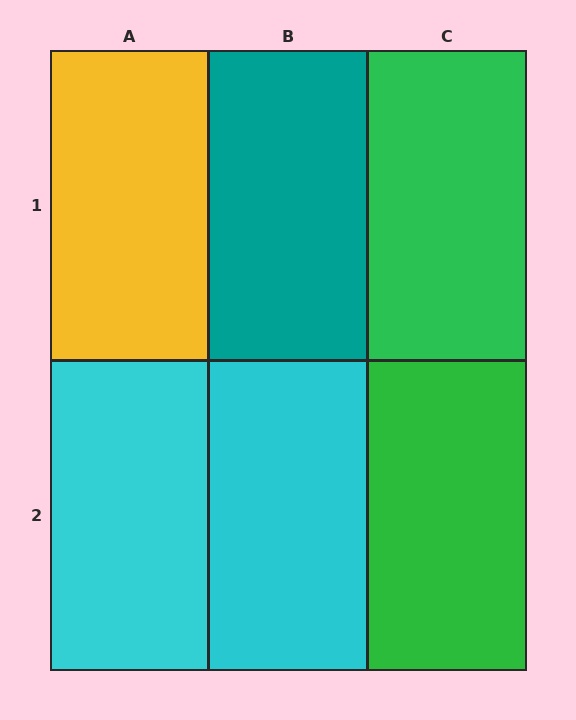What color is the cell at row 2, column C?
Green.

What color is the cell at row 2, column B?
Cyan.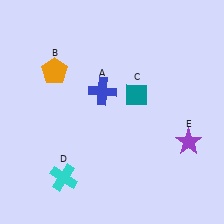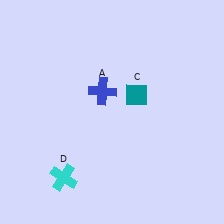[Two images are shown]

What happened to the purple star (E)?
The purple star (E) was removed in Image 2. It was in the bottom-right area of Image 1.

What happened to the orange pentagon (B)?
The orange pentagon (B) was removed in Image 2. It was in the top-left area of Image 1.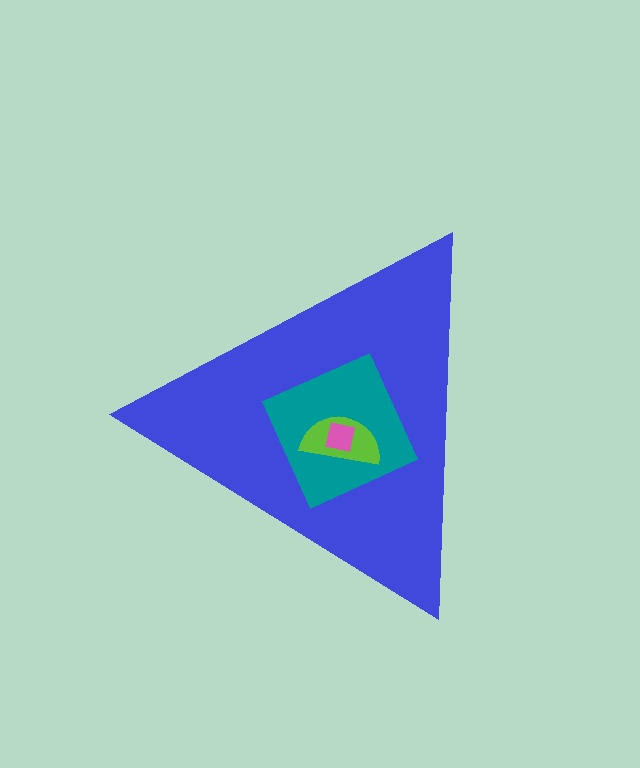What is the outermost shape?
The blue triangle.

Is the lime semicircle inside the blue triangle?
Yes.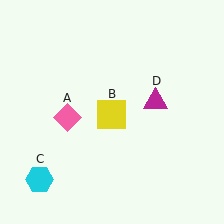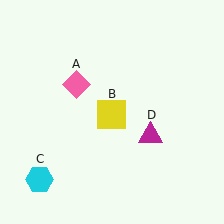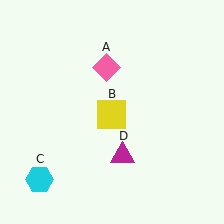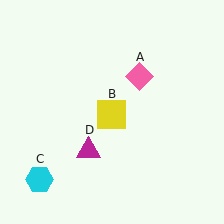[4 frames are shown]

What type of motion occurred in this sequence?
The pink diamond (object A), magenta triangle (object D) rotated clockwise around the center of the scene.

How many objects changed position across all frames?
2 objects changed position: pink diamond (object A), magenta triangle (object D).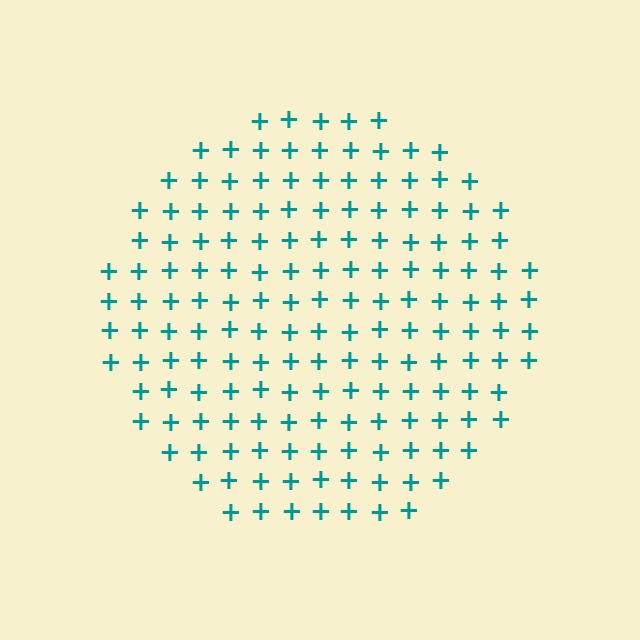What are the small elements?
The small elements are plus signs.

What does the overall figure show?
The overall figure shows a circle.